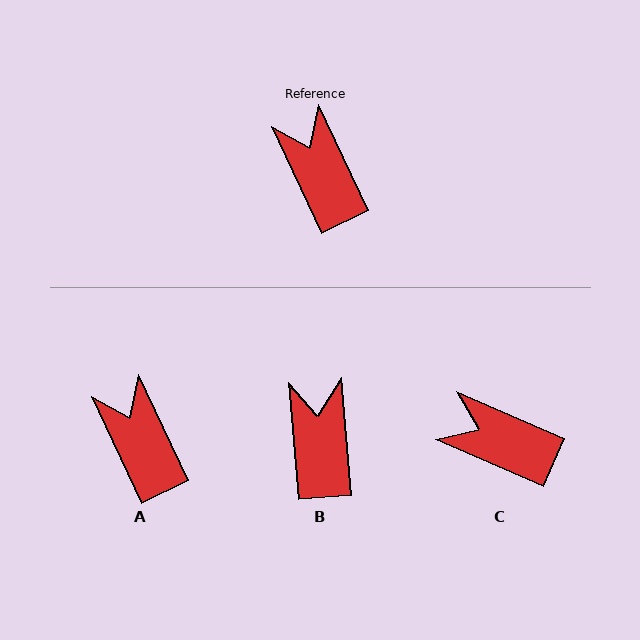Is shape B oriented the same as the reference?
No, it is off by about 20 degrees.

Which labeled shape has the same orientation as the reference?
A.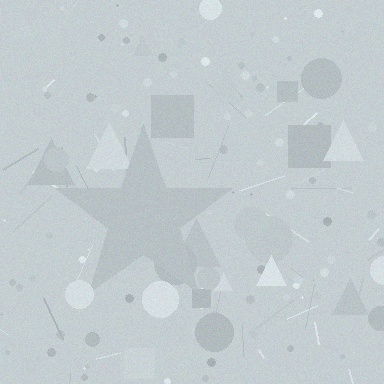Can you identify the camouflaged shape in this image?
The camouflaged shape is a star.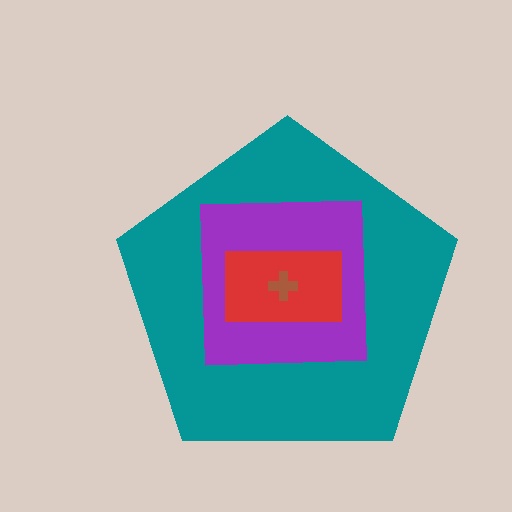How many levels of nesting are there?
4.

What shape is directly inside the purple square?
The red rectangle.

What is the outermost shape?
The teal pentagon.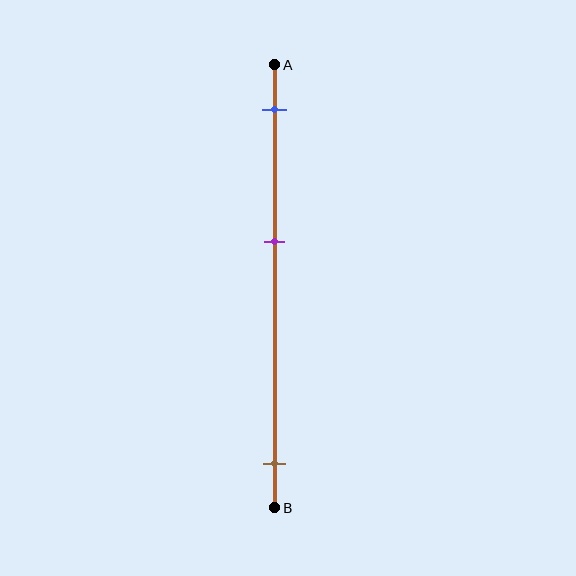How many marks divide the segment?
There are 3 marks dividing the segment.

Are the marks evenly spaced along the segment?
No, the marks are not evenly spaced.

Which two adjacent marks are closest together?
The blue and purple marks are the closest adjacent pair.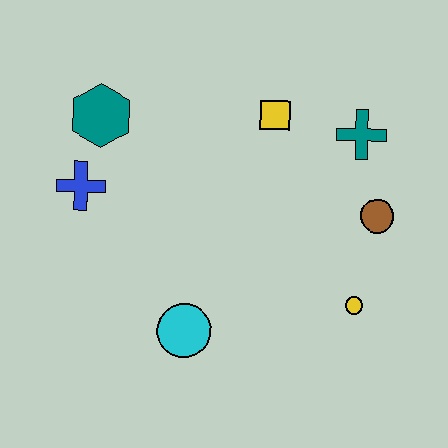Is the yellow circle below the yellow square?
Yes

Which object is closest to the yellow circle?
The brown circle is closest to the yellow circle.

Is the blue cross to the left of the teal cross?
Yes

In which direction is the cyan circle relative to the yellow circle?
The cyan circle is to the left of the yellow circle.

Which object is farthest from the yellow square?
The cyan circle is farthest from the yellow square.